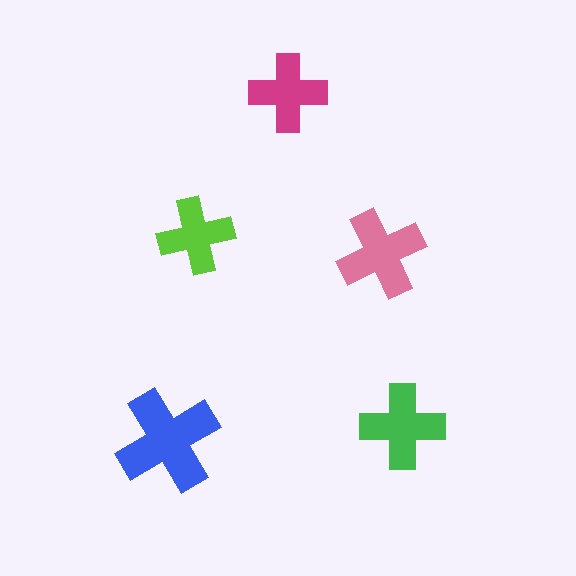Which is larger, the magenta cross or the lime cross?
The magenta one.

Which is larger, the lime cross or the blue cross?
The blue one.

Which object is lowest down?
The blue cross is bottommost.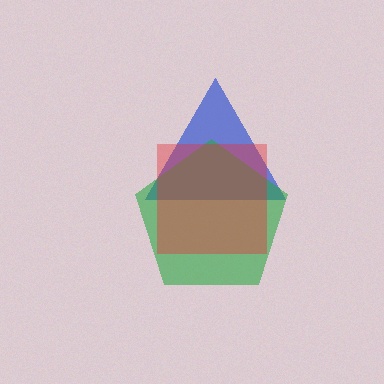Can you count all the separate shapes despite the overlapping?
Yes, there are 3 separate shapes.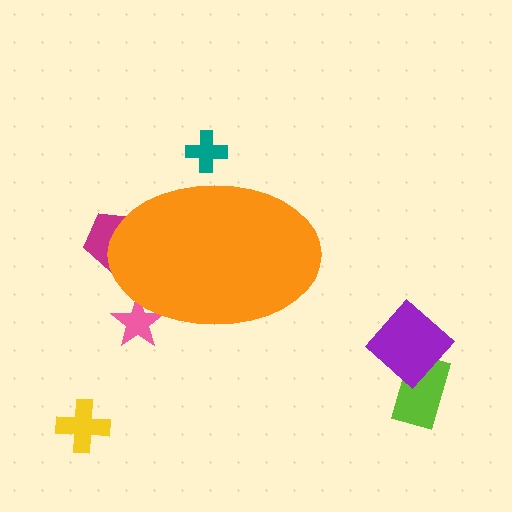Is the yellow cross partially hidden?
No, the yellow cross is fully visible.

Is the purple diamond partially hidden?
No, the purple diamond is fully visible.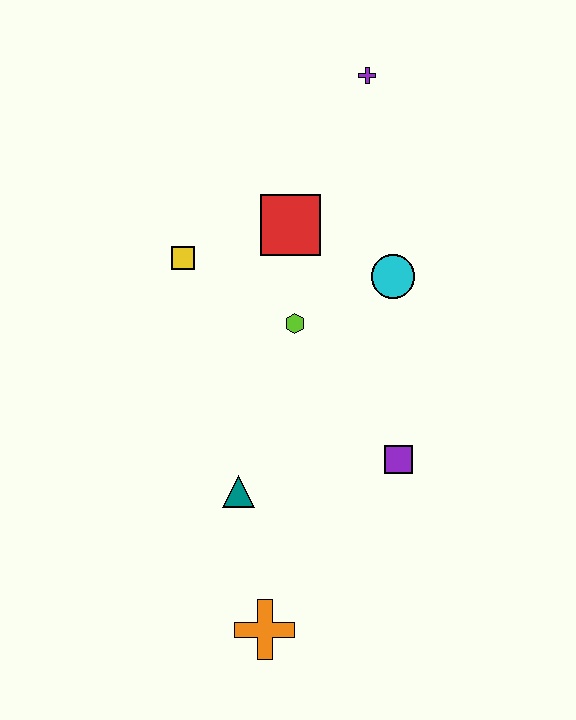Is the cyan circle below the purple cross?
Yes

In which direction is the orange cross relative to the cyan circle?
The orange cross is below the cyan circle.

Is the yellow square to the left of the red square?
Yes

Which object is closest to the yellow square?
The red square is closest to the yellow square.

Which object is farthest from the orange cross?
The purple cross is farthest from the orange cross.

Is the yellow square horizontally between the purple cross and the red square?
No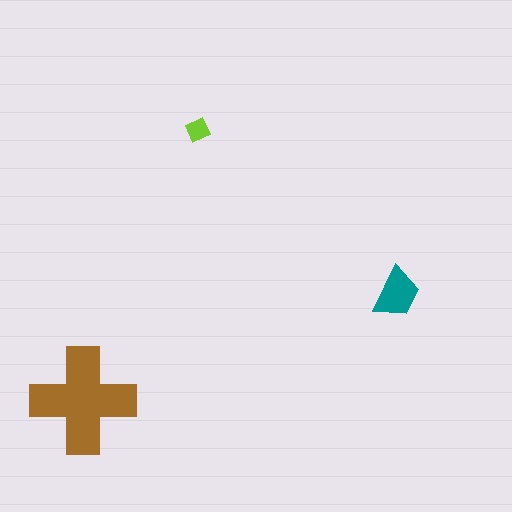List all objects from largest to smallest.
The brown cross, the teal trapezoid, the lime diamond.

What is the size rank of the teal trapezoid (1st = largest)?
2nd.